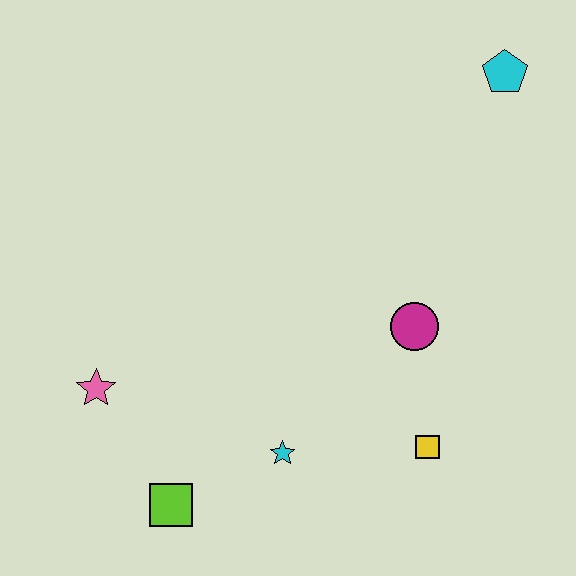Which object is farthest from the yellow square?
The cyan pentagon is farthest from the yellow square.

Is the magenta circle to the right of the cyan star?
Yes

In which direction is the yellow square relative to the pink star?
The yellow square is to the right of the pink star.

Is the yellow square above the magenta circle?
No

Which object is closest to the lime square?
The cyan star is closest to the lime square.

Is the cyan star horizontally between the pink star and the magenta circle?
Yes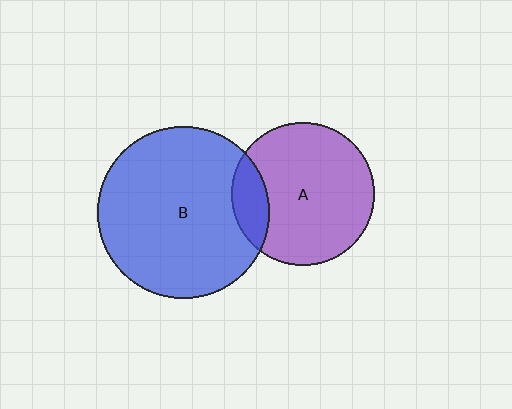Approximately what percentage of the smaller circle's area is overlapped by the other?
Approximately 15%.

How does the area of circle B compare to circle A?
Approximately 1.5 times.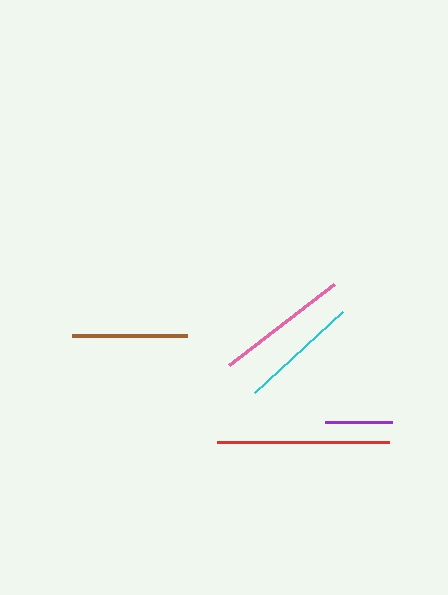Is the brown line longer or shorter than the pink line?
The pink line is longer than the brown line.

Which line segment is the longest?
The red line is the longest at approximately 172 pixels.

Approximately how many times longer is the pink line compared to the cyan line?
The pink line is approximately 1.1 times the length of the cyan line.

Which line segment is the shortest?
The purple line is the shortest at approximately 67 pixels.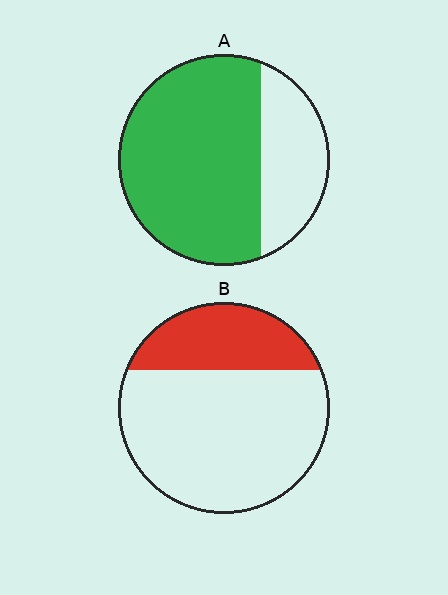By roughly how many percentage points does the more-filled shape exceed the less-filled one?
By roughly 45 percentage points (A over B).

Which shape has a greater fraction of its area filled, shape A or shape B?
Shape A.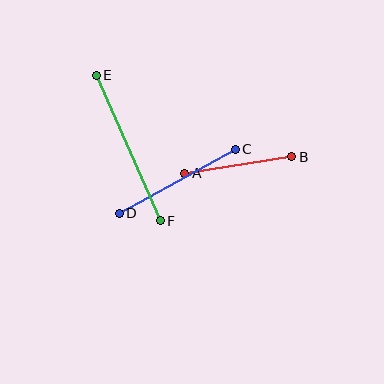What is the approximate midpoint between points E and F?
The midpoint is at approximately (128, 148) pixels.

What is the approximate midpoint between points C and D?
The midpoint is at approximately (177, 181) pixels.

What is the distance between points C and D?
The distance is approximately 132 pixels.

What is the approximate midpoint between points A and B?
The midpoint is at approximately (238, 165) pixels.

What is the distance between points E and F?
The distance is approximately 159 pixels.